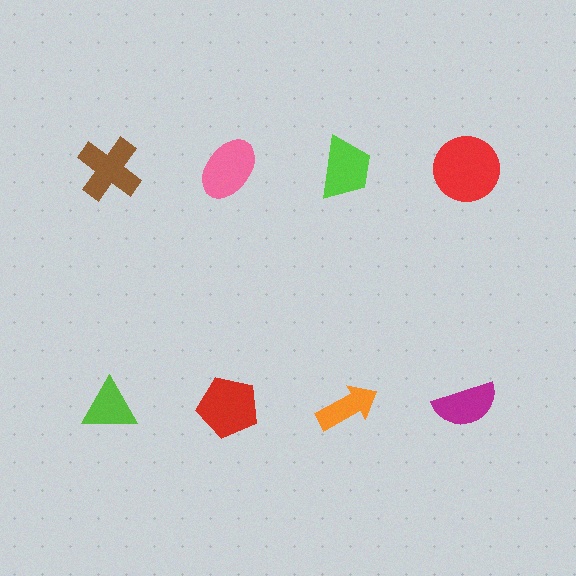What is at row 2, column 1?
A lime triangle.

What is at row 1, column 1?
A brown cross.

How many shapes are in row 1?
4 shapes.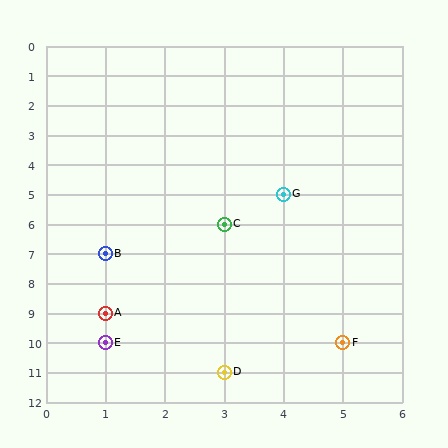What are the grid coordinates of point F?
Point F is at grid coordinates (5, 10).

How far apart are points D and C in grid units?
Points D and C are 5 rows apart.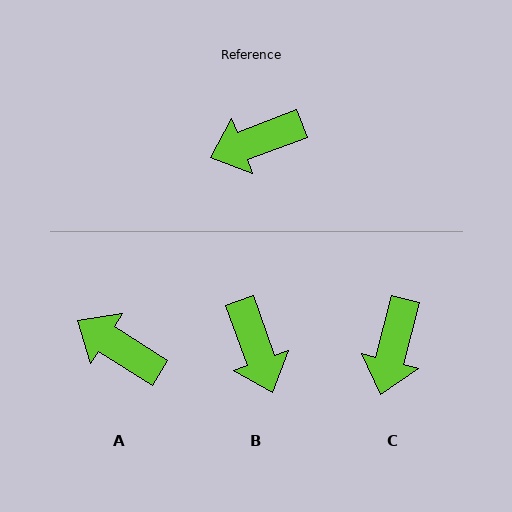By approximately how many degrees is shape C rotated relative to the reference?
Approximately 55 degrees counter-clockwise.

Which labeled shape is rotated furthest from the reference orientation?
B, about 89 degrees away.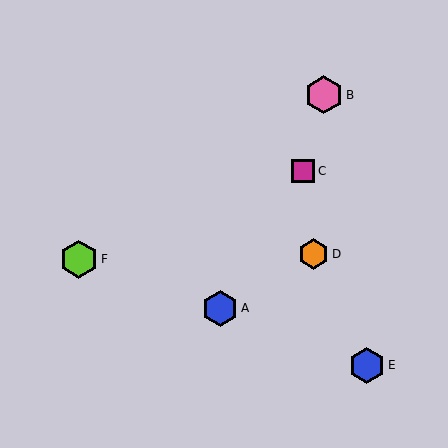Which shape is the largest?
The lime hexagon (labeled F) is the largest.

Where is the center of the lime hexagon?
The center of the lime hexagon is at (79, 259).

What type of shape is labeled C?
Shape C is a magenta square.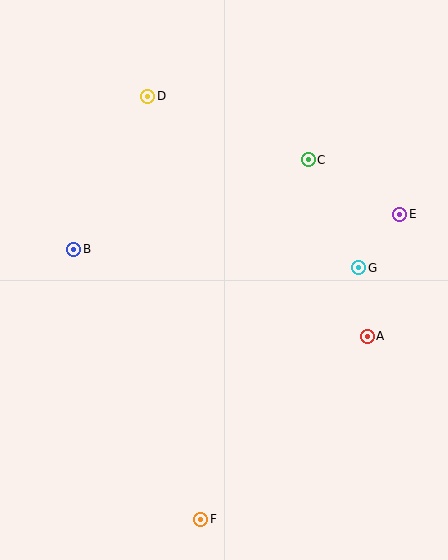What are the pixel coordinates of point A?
Point A is at (367, 336).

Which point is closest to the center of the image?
Point G at (359, 268) is closest to the center.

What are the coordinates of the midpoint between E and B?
The midpoint between E and B is at (237, 232).